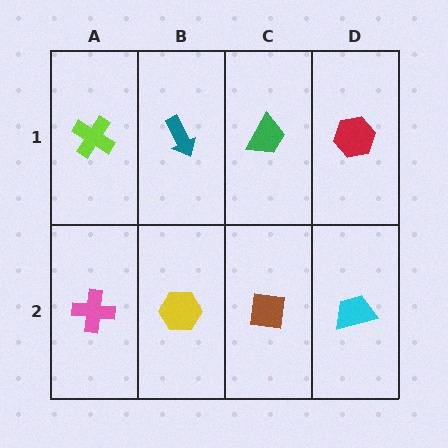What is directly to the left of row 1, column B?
A lime cross.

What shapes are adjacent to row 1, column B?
A yellow hexagon (row 2, column B), a lime cross (row 1, column A), a green trapezoid (row 1, column C).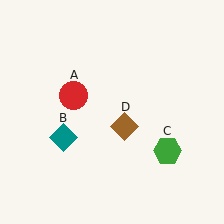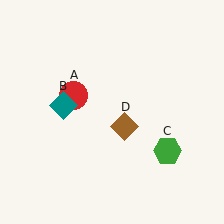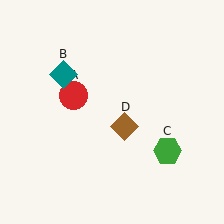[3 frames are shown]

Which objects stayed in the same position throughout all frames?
Red circle (object A) and green hexagon (object C) and brown diamond (object D) remained stationary.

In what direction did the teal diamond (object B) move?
The teal diamond (object B) moved up.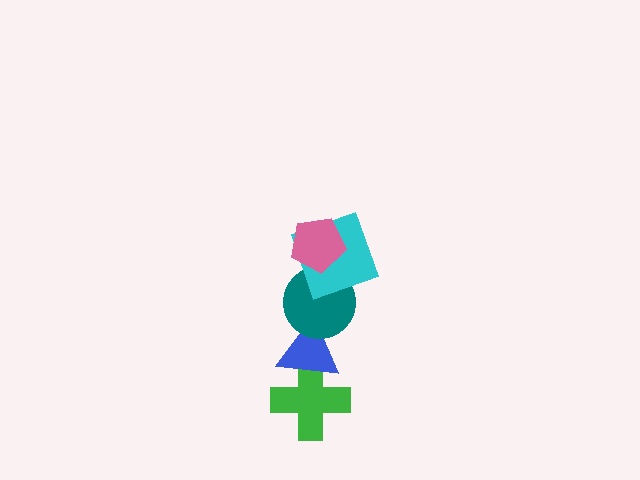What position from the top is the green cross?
The green cross is 5th from the top.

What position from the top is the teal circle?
The teal circle is 3rd from the top.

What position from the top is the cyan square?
The cyan square is 2nd from the top.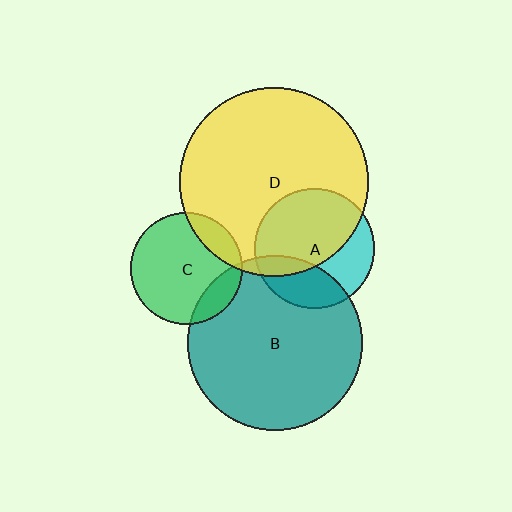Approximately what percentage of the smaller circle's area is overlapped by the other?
Approximately 30%.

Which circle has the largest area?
Circle D (yellow).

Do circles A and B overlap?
Yes.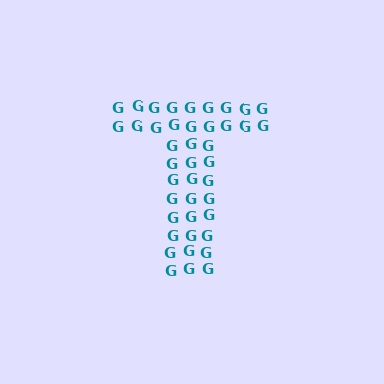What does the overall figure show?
The overall figure shows the letter T.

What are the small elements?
The small elements are letter G's.